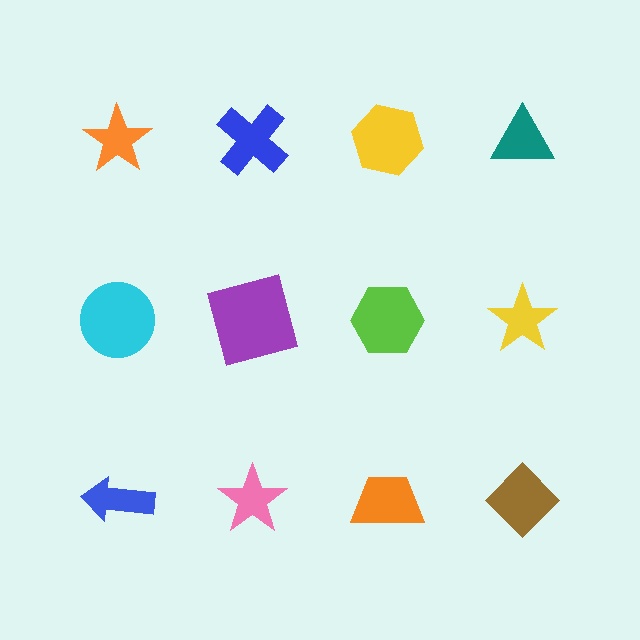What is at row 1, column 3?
A yellow hexagon.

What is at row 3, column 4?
A brown diamond.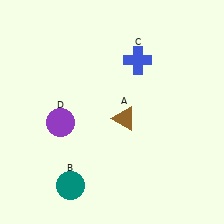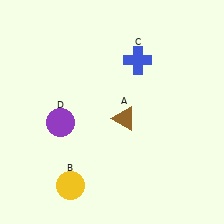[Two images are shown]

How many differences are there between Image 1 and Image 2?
There is 1 difference between the two images.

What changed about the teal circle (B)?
In Image 1, B is teal. In Image 2, it changed to yellow.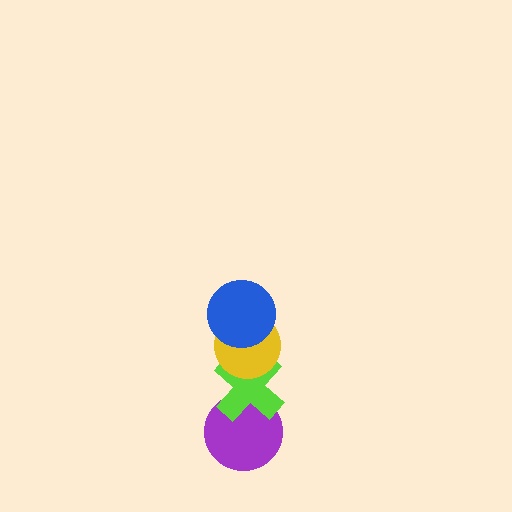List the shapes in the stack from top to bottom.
From top to bottom: the blue circle, the yellow circle, the lime cross, the purple circle.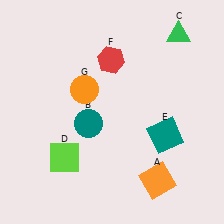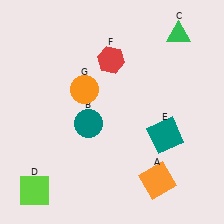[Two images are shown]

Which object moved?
The lime square (D) moved down.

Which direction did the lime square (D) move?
The lime square (D) moved down.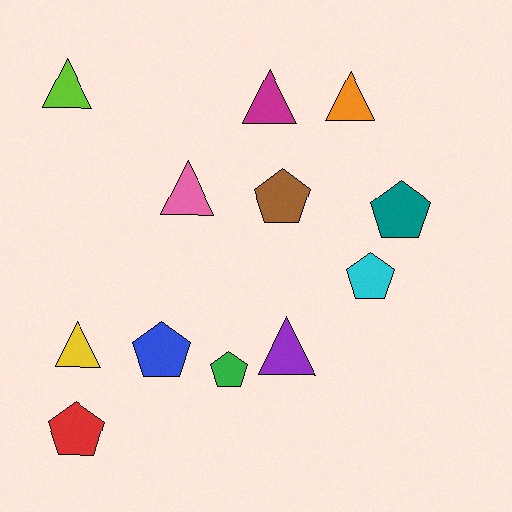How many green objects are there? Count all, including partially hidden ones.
There is 1 green object.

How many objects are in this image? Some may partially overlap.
There are 12 objects.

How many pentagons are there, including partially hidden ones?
There are 6 pentagons.